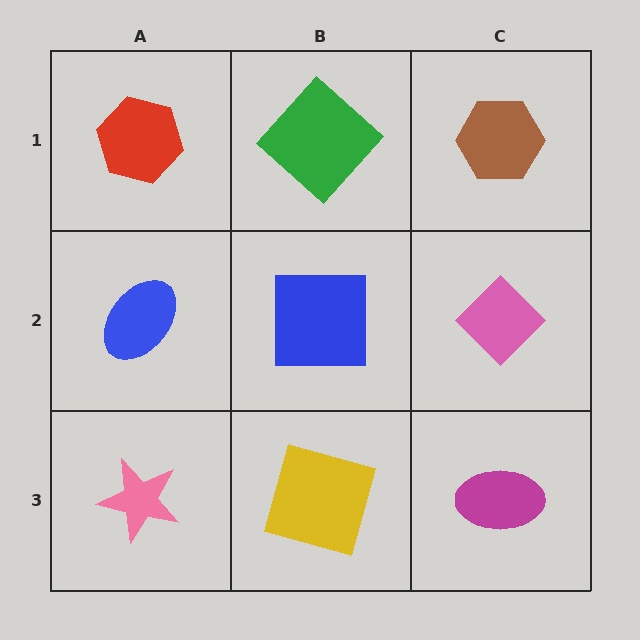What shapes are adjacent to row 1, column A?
A blue ellipse (row 2, column A), a green diamond (row 1, column B).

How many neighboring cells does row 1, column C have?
2.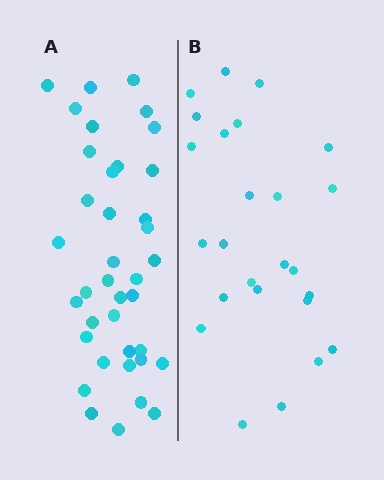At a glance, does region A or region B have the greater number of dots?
Region A (the left region) has more dots.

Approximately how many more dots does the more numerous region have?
Region A has approximately 15 more dots than region B.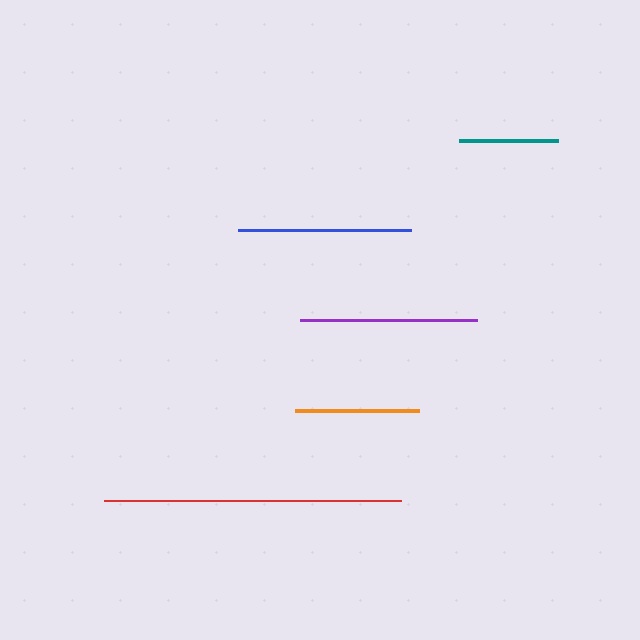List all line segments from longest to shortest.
From longest to shortest: red, purple, blue, orange, teal.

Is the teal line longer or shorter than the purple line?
The purple line is longer than the teal line.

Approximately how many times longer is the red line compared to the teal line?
The red line is approximately 3.0 times the length of the teal line.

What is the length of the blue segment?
The blue segment is approximately 174 pixels long.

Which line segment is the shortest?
The teal line is the shortest at approximately 99 pixels.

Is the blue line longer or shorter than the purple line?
The purple line is longer than the blue line.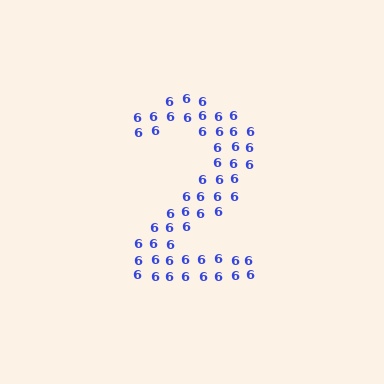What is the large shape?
The large shape is the digit 2.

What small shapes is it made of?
It is made of small digit 6's.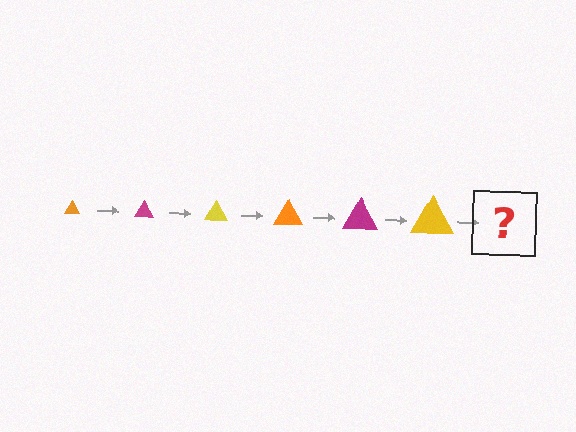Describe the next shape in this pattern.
It should be an orange triangle, larger than the previous one.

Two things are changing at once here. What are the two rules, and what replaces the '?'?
The two rules are that the triangle grows larger each step and the color cycles through orange, magenta, and yellow. The '?' should be an orange triangle, larger than the previous one.